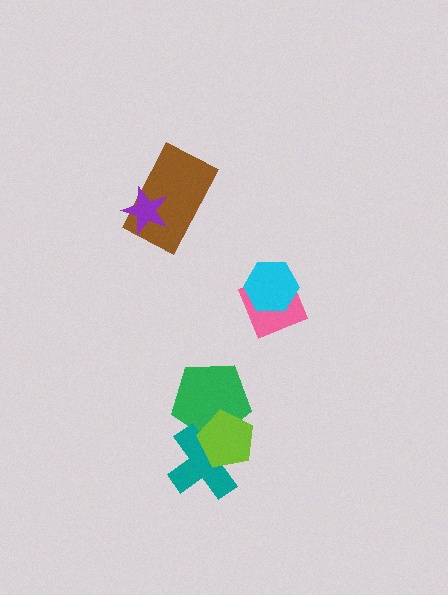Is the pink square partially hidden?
Yes, it is partially covered by another shape.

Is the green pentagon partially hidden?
Yes, it is partially covered by another shape.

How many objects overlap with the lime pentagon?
2 objects overlap with the lime pentagon.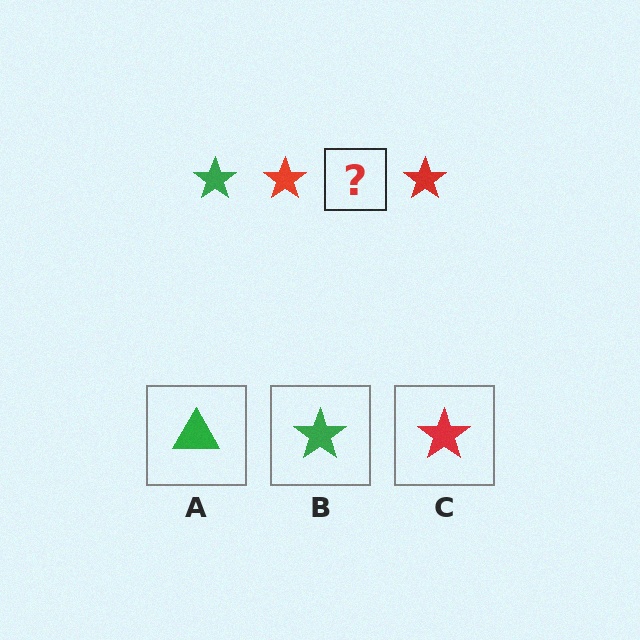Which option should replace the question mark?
Option B.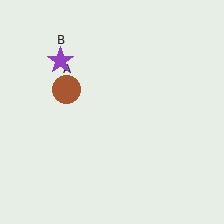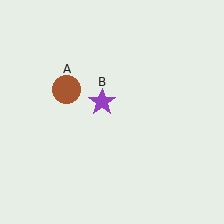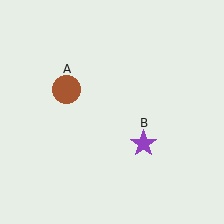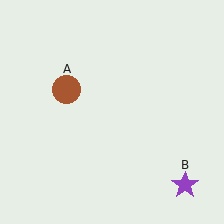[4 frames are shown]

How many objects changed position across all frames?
1 object changed position: purple star (object B).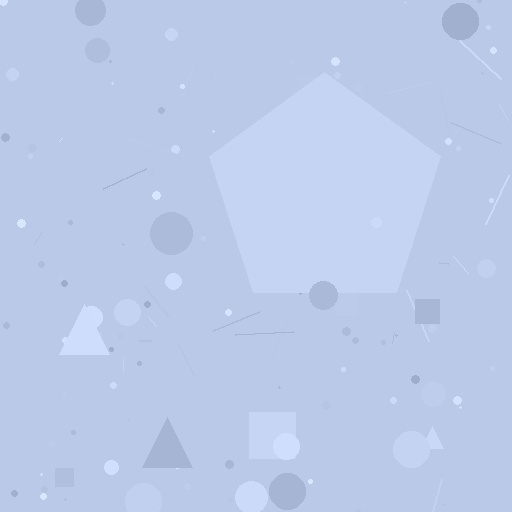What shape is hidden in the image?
A pentagon is hidden in the image.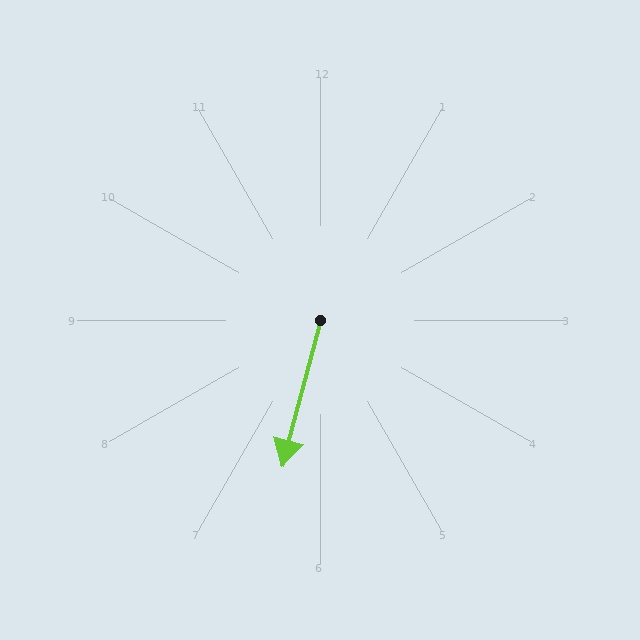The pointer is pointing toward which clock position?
Roughly 6 o'clock.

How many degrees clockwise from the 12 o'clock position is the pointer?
Approximately 195 degrees.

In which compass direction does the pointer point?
South.